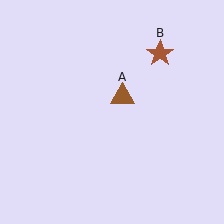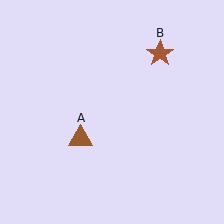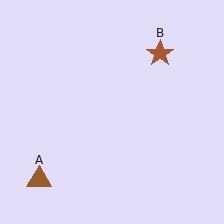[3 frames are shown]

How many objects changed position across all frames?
1 object changed position: brown triangle (object A).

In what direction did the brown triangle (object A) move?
The brown triangle (object A) moved down and to the left.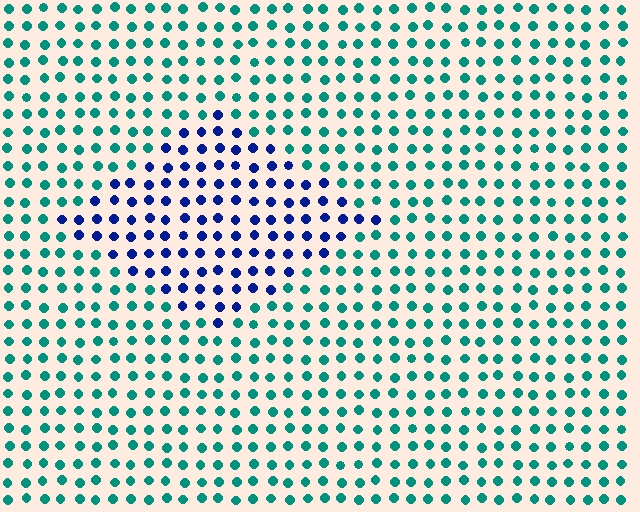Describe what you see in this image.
The image is filled with small teal elements in a uniform arrangement. A diamond-shaped region is visible where the elements are tinted to a slightly different hue, forming a subtle color boundary.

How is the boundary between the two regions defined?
The boundary is defined purely by a slight shift in hue (about 58 degrees). Spacing, size, and orientation are identical on both sides.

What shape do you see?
I see a diamond.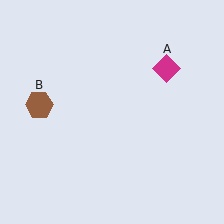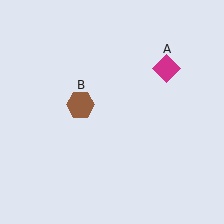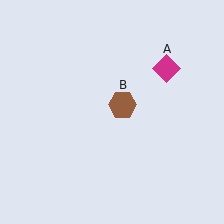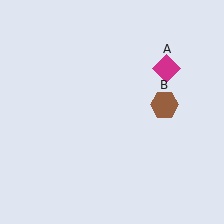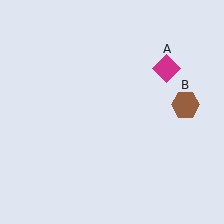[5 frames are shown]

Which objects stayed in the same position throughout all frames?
Magenta diamond (object A) remained stationary.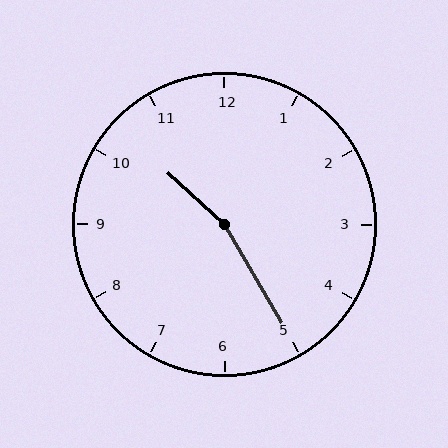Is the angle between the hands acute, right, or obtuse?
It is obtuse.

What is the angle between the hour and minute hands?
Approximately 162 degrees.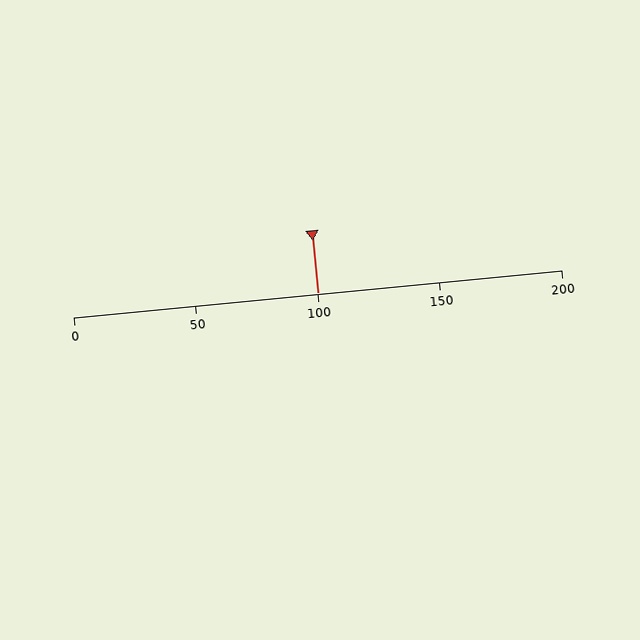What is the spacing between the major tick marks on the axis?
The major ticks are spaced 50 apart.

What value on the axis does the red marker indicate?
The marker indicates approximately 100.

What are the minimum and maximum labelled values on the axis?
The axis runs from 0 to 200.